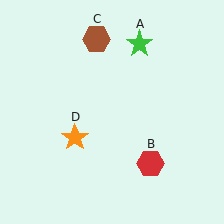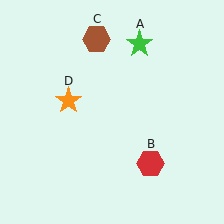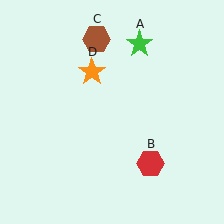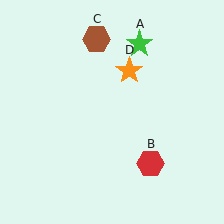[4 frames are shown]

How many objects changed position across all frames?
1 object changed position: orange star (object D).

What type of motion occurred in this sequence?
The orange star (object D) rotated clockwise around the center of the scene.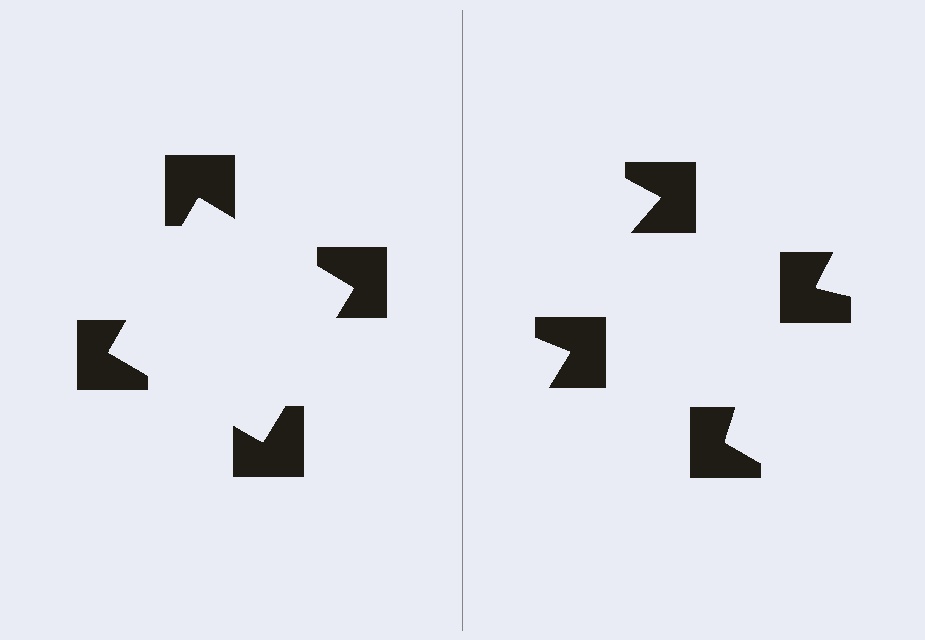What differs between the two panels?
The notched squares are positioned identically on both sides; only the wedge orientations differ. On the left they align to a square; on the right they are misaligned.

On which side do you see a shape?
An illusory square appears on the left side. On the right side the wedge cuts are rotated, so no coherent shape forms.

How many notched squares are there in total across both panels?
8 — 4 on each side.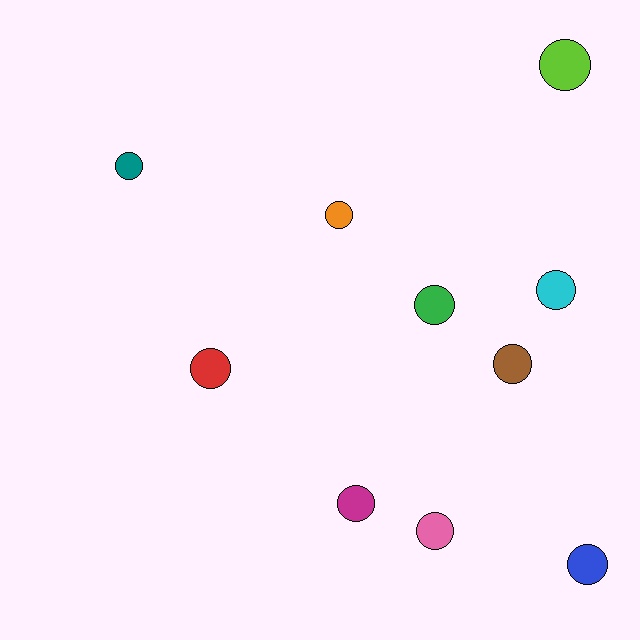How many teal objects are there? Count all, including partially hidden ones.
There is 1 teal object.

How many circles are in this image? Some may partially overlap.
There are 10 circles.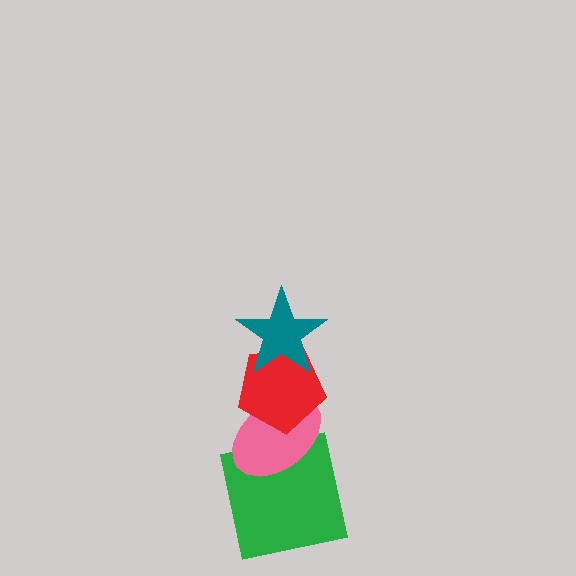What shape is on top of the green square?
The pink ellipse is on top of the green square.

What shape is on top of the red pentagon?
The teal star is on top of the red pentagon.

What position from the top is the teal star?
The teal star is 1st from the top.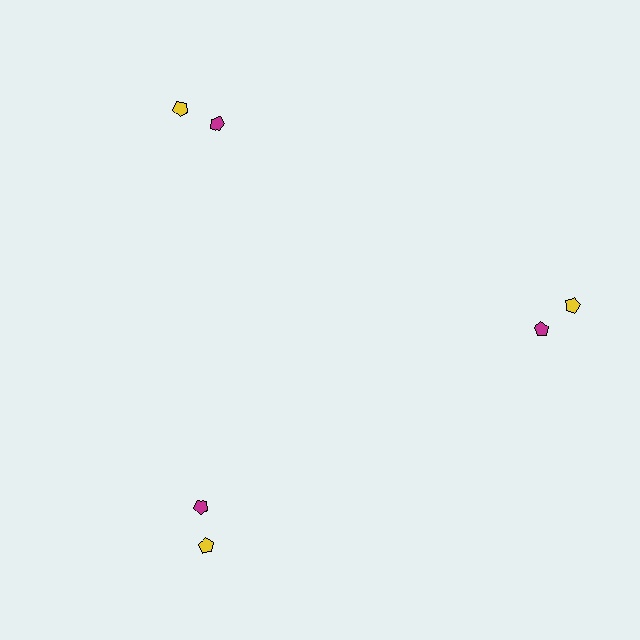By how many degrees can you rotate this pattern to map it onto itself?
The pattern maps onto itself every 120 degrees of rotation.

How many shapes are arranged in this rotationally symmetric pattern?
There are 6 shapes, arranged in 3 groups of 2.